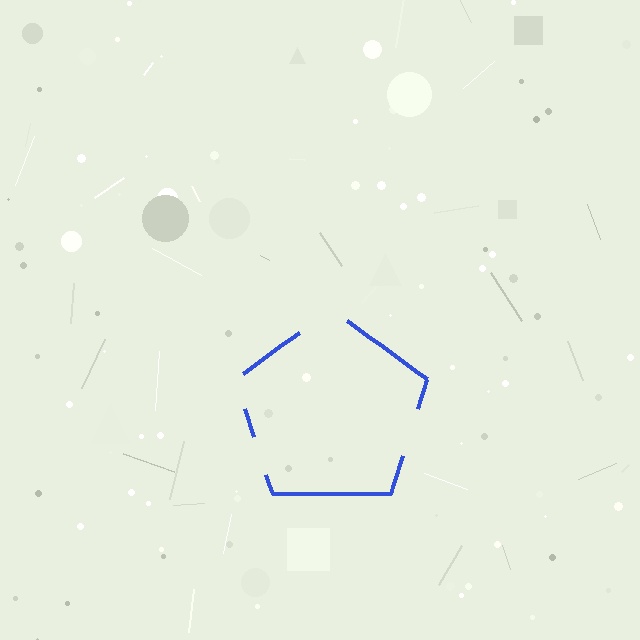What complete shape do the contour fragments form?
The contour fragments form a pentagon.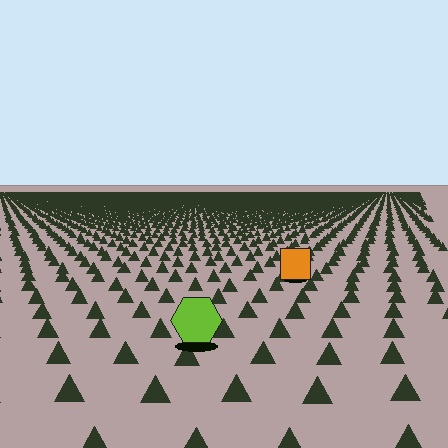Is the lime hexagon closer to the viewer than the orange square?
Yes. The lime hexagon is closer — you can tell from the texture gradient: the ground texture is coarser near it.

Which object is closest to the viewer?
The lime hexagon is closest. The texture marks near it are larger and more spread out.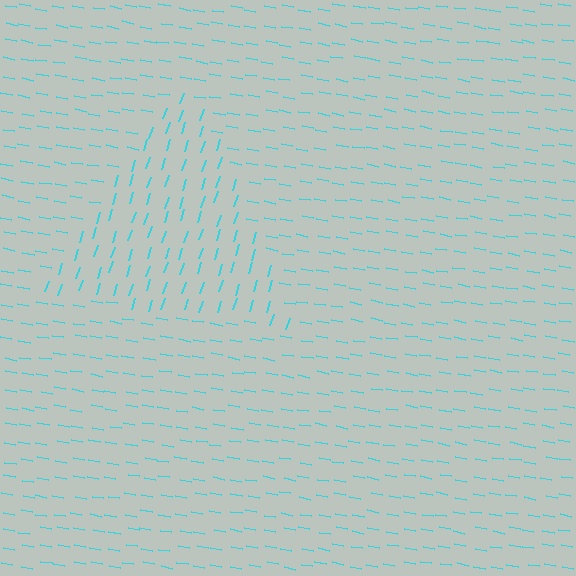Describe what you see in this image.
The image is filled with small cyan line segments. A triangle region in the image has lines oriented differently from the surrounding lines, creating a visible texture boundary.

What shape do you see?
I see a triangle.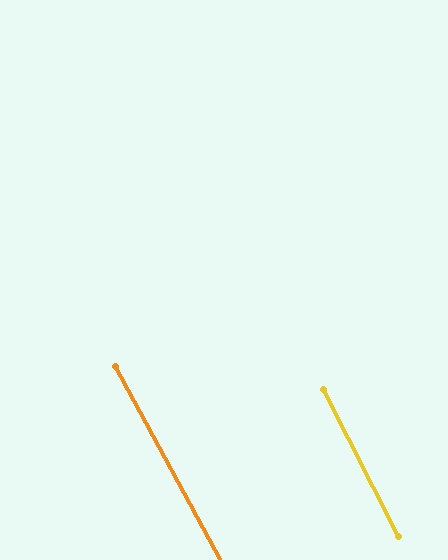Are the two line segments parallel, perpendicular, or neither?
Parallel — their directions differ by only 1.6°.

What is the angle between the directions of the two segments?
Approximately 2 degrees.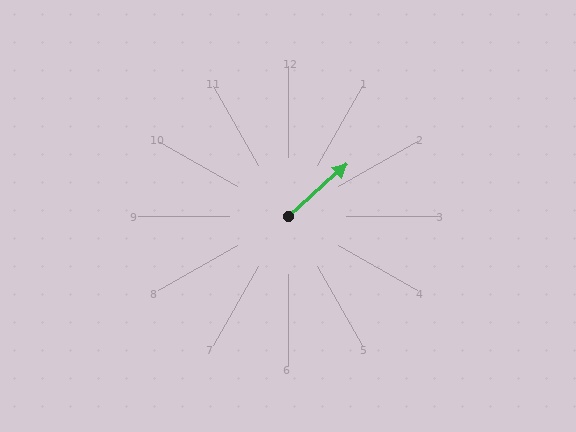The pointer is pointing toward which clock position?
Roughly 2 o'clock.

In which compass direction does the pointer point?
Northeast.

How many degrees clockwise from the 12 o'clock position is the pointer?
Approximately 48 degrees.